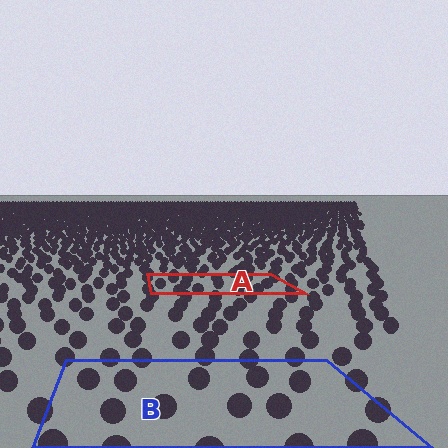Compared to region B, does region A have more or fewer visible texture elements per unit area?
Region A has more texture elements per unit area — they are packed more densely because it is farther away.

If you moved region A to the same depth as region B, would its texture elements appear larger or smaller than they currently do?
They would appear larger. At a closer depth, the same texture elements are projected at a bigger on-screen size.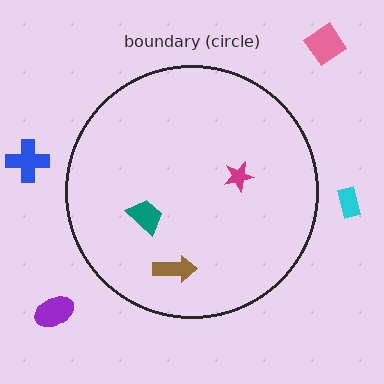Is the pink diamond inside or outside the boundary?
Outside.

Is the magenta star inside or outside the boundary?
Inside.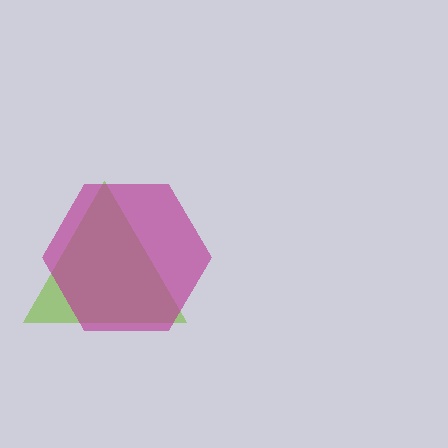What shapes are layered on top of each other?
The layered shapes are: a lime triangle, a magenta hexagon.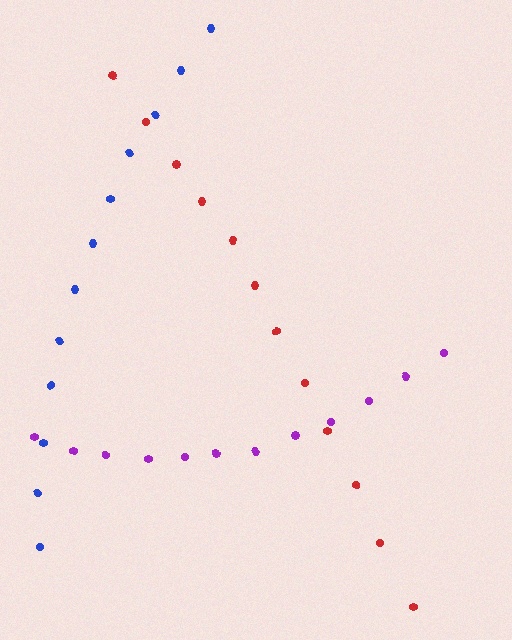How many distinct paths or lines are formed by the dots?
There are 3 distinct paths.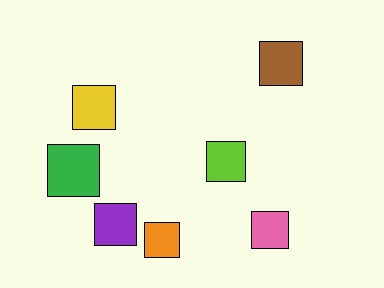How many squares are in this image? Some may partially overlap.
There are 7 squares.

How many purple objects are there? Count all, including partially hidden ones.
There is 1 purple object.